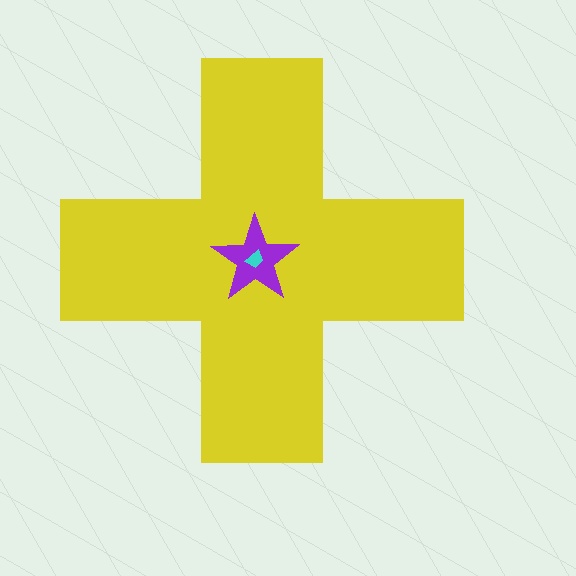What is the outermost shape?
The yellow cross.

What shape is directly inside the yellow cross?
The purple star.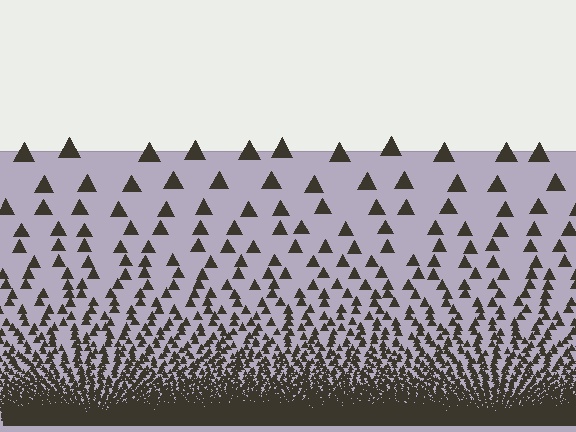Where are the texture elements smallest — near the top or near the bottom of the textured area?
Near the bottom.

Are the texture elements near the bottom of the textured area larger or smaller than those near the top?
Smaller. The gradient is inverted — elements near the bottom are smaller and denser.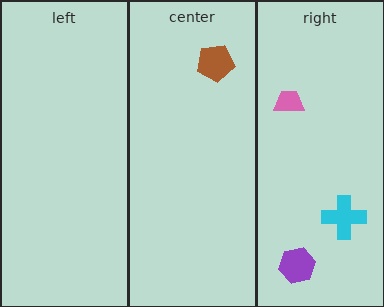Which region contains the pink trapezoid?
The right region.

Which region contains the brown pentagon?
The center region.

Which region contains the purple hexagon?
The right region.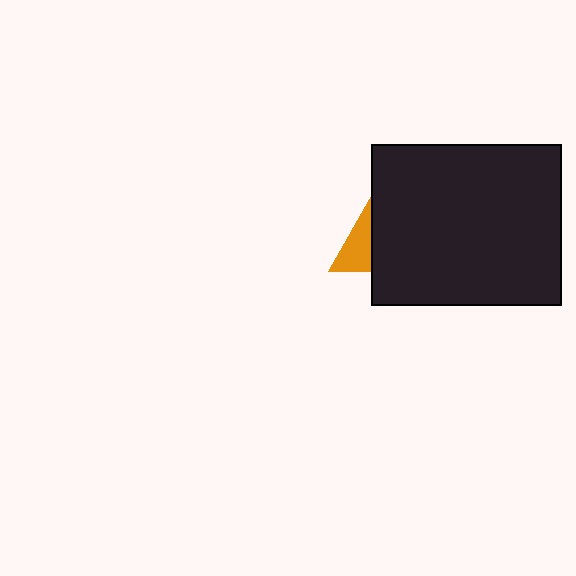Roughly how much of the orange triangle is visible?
About half of it is visible (roughly 45%).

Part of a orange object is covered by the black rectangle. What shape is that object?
It is a triangle.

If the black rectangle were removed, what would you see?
You would see the complete orange triangle.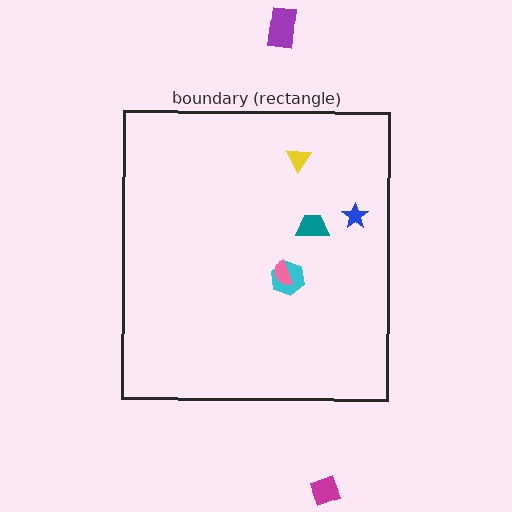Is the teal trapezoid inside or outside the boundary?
Inside.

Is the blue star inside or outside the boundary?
Inside.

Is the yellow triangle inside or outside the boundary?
Inside.